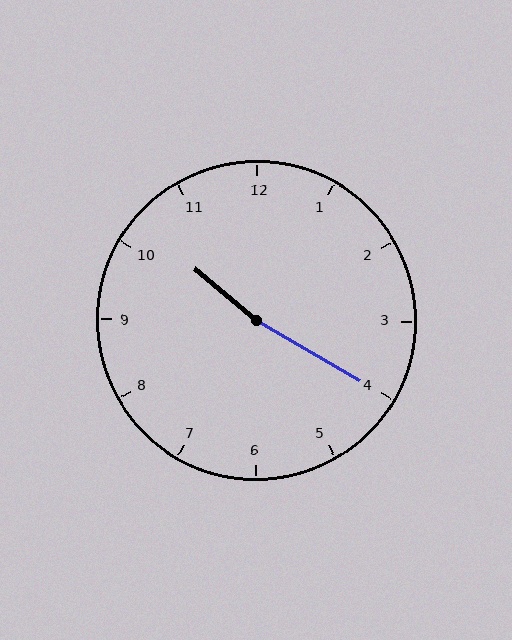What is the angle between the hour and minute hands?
Approximately 170 degrees.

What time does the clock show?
10:20.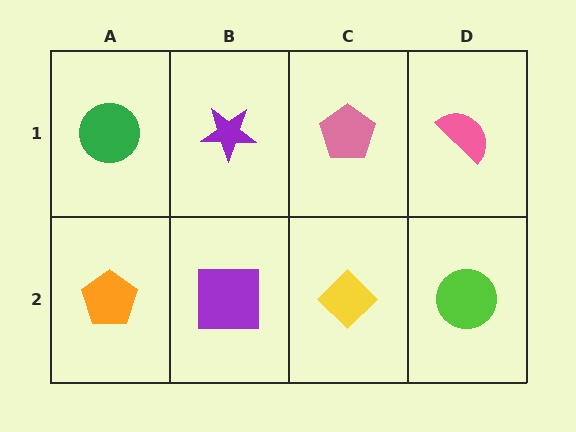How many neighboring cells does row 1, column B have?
3.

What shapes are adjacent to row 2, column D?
A pink semicircle (row 1, column D), a yellow diamond (row 2, column C).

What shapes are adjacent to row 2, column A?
A green circle (row 1, column A), a purple square (row 2, column B).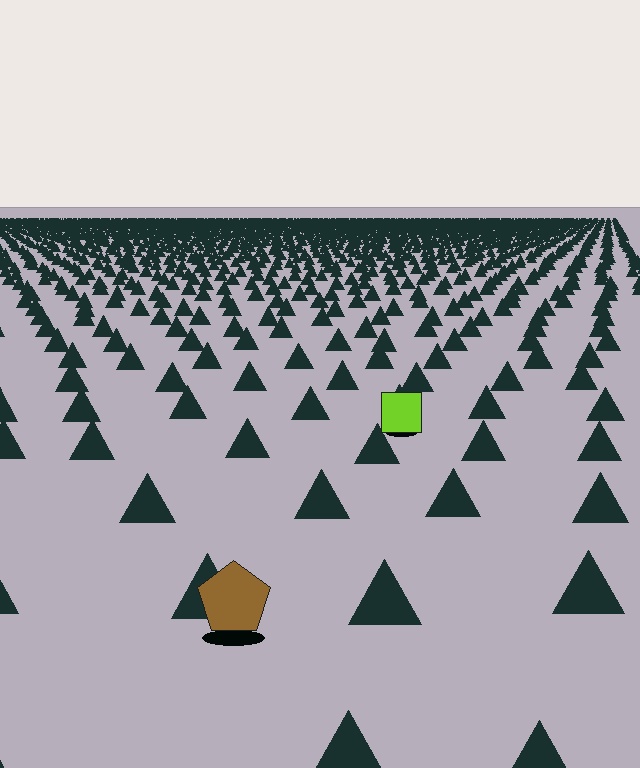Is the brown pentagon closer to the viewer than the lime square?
Yes. The brown pentagon is closer — you can tell from the texture gradient: the ground texture is coarser near it.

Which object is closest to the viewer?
The brown pentagon is closest. The texture marks near it are larger and more spread out.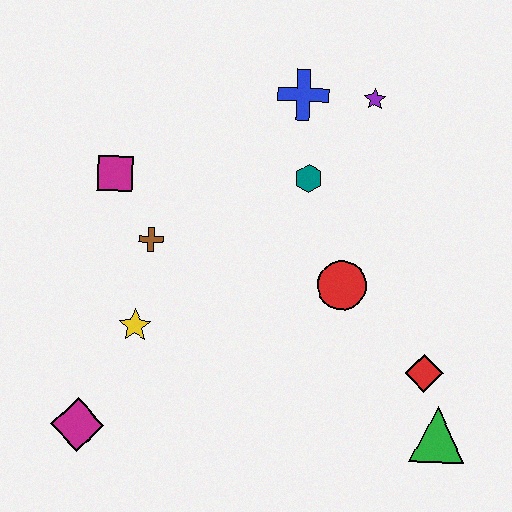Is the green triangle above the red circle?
No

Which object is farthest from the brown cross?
The green triangle is farthest from the brown cross.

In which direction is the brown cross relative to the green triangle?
The brown cross is to the left of the green triangle.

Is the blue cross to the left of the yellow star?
No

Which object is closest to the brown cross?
The magenta square is closest to the brown cross.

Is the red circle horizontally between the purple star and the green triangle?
No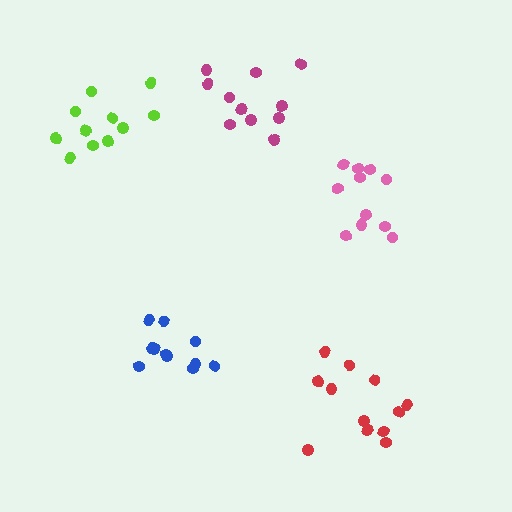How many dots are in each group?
Group 1: 12 dots, Group 2: 11 dots, Group 3: 11 dots, Group 4: 11 dots, Group 5: 11 dots (56 total).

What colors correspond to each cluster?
The clusters are colored: red, pink, blue, magenta, lime.